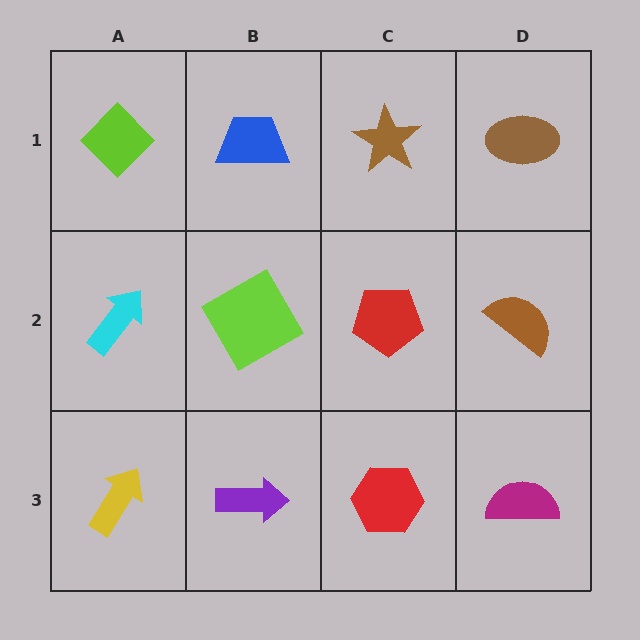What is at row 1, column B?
A blue trapezoid.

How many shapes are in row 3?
4 shapes.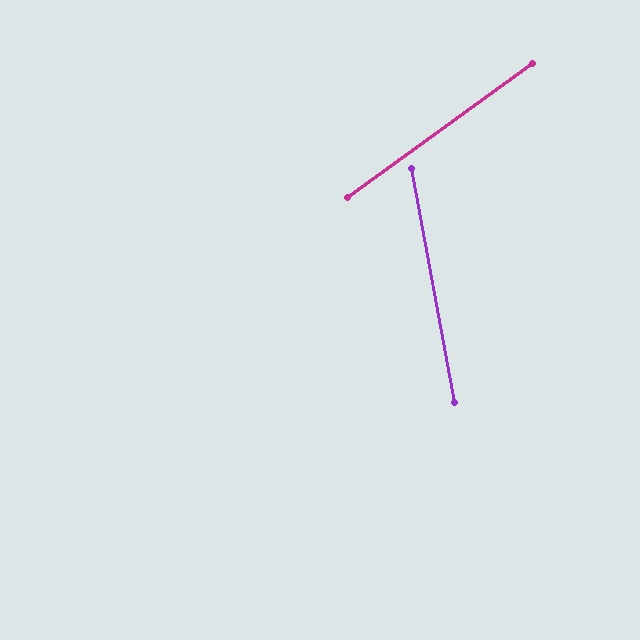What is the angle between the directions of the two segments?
Approximately 65 degrees.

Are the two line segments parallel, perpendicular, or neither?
Neither parallel nor perpendicular — they differ by about 65°.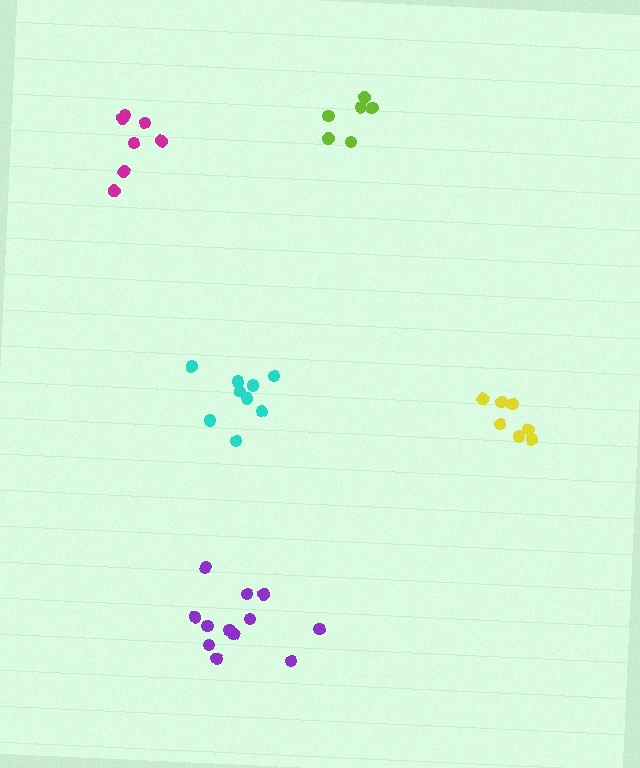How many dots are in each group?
Group 1: 7 dots, Group 2: 9 dots, Group 3: 12 dots, Group 4: 7 dots, Group 5: 7 dots (42 total).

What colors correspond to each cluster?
The clusters are colored: magenta, cyan, purple, yellow, lime.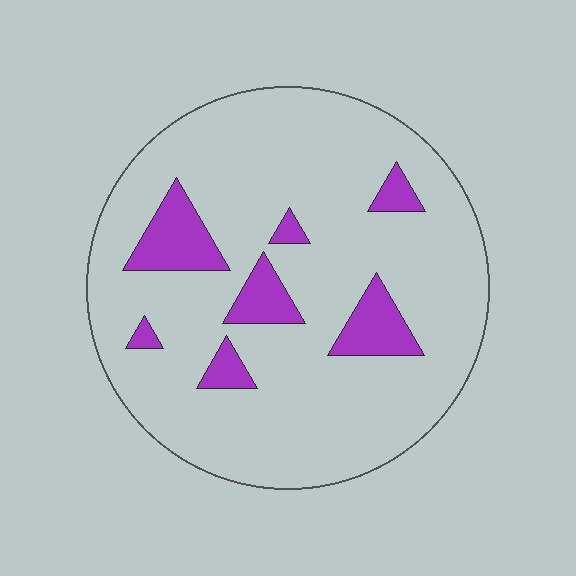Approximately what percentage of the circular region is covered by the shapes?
Approximately 15%.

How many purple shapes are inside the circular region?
7.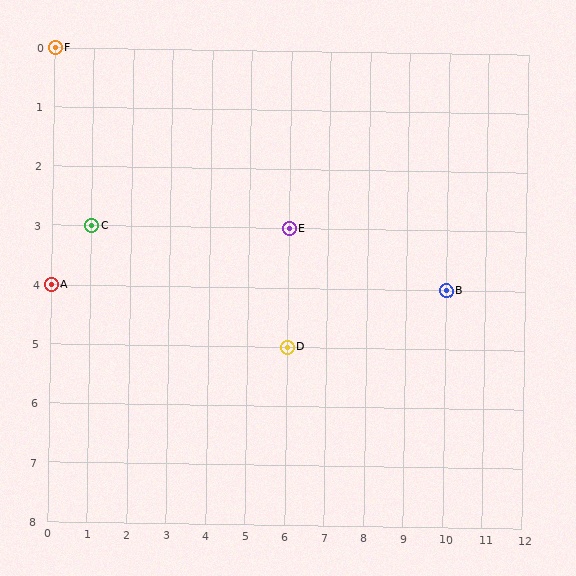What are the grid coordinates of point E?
Point E is at grid coordinates (6, 3).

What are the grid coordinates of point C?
Point C is at grid coordinates (1, 3).